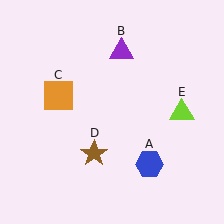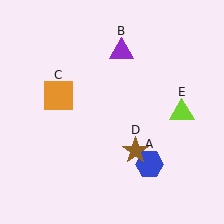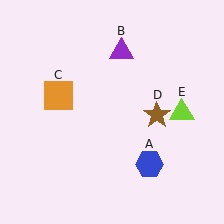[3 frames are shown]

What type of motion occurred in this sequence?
The brown star (object D) rotated counterclockwise around the center of the scene.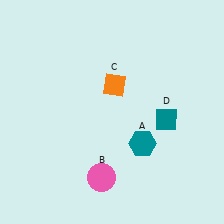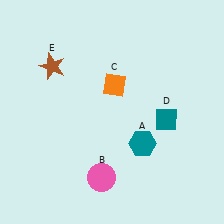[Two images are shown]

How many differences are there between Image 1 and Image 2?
There is 1 difference between the two images.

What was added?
A brown star (E) was added in Image 2.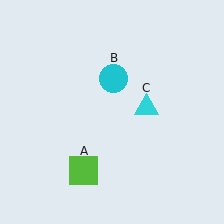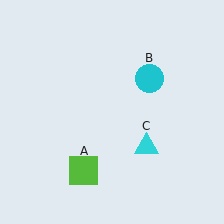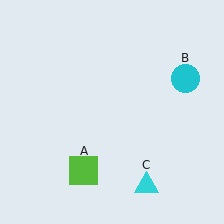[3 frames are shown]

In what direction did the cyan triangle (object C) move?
The cyan triangle (object C) moved down.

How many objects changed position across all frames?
2 objects changed position: cyan circle (object B), cyan triangle (object C).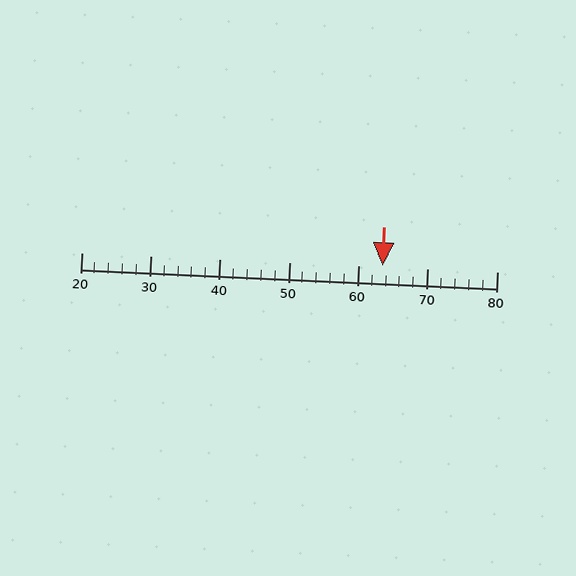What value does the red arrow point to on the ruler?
The red arrow points to approximately 64.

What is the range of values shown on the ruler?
The ruler shows values from 20 to 80.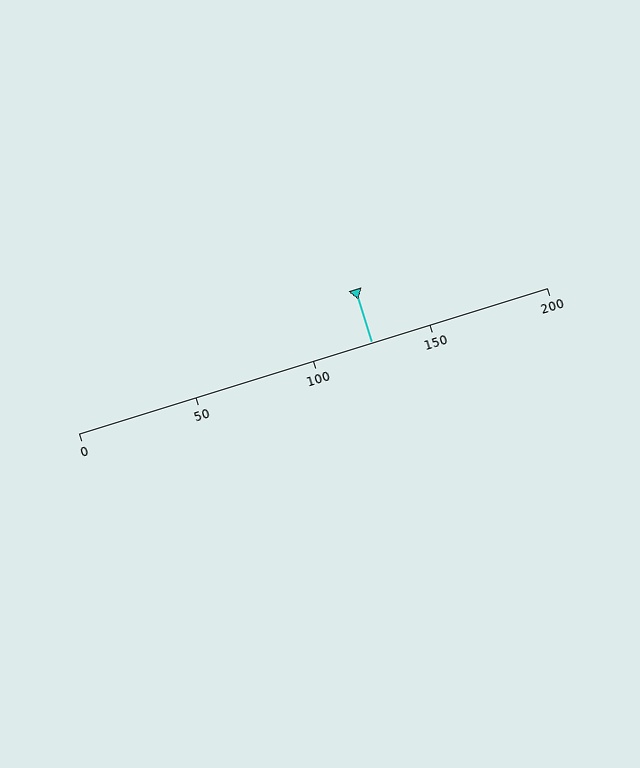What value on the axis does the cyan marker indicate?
The marker indicates approximately 125.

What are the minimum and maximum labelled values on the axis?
The axis runs from 0 to 200.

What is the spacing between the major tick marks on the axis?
The major ticks are spaced 50 apart.